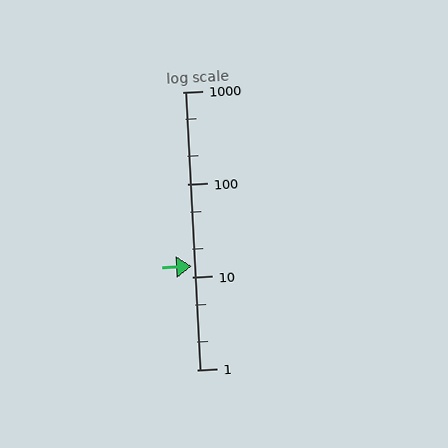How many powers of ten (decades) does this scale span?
The scale spans 3 decades, from 1 to 1000.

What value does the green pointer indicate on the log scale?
The pointer indicates approximately 13.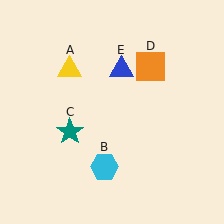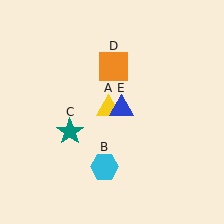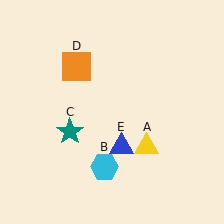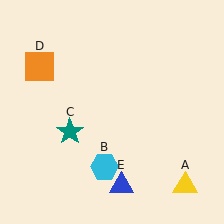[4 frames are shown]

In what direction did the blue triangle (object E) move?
The blue triangle (object E) moved down.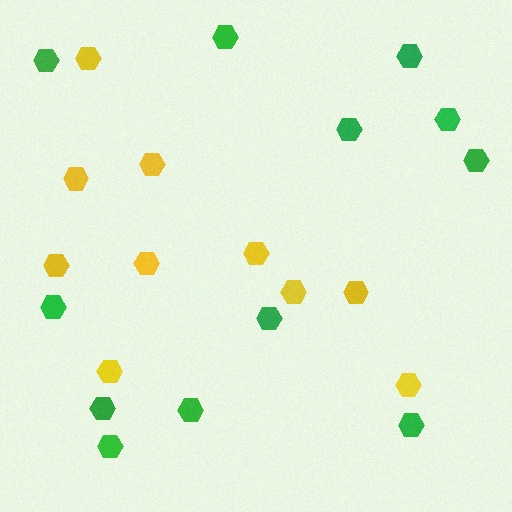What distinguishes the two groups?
There are 2 groups: one group of yellow hexagons (10) and one group of green hexagons (12).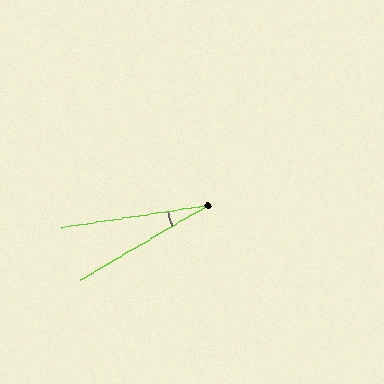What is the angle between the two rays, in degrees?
Approximately 22 degrees.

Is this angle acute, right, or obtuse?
It is acute.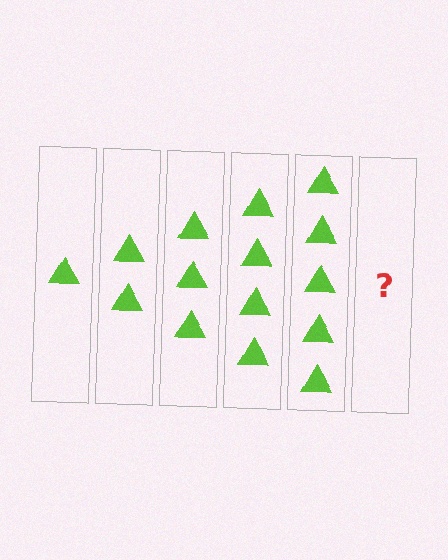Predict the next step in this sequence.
The next step is 6 triangles.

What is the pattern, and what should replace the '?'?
The pattern is that each step adds one more triangle. The '?' should be 6 triangles.